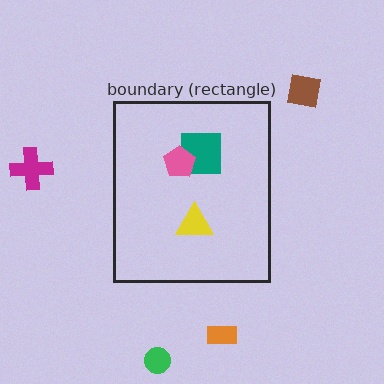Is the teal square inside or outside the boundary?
Inside.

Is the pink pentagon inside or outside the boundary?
Inside.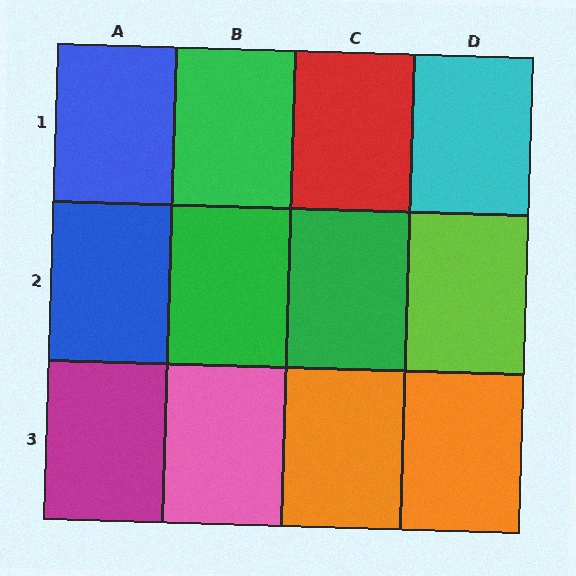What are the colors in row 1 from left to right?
Blue, green, red, cyan.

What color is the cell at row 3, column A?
Magenta.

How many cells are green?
3 cells are green.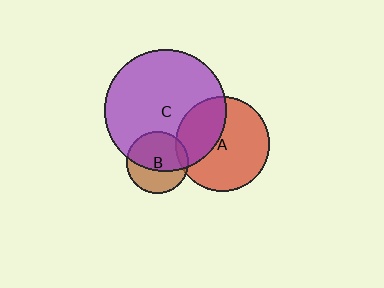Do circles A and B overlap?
Yes.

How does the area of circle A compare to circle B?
Approximately 2.4 times.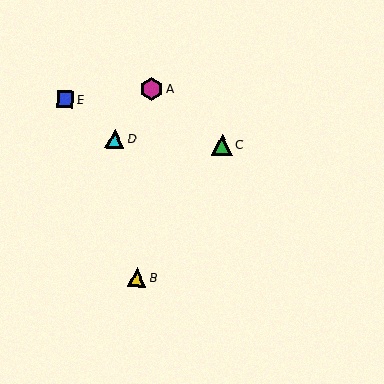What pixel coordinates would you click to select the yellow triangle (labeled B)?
Click at (137, 277) to select the yellow triangle B.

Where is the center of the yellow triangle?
The center of the yellow triangle is at (137, 277).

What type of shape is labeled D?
Shape D is a cyan triangle.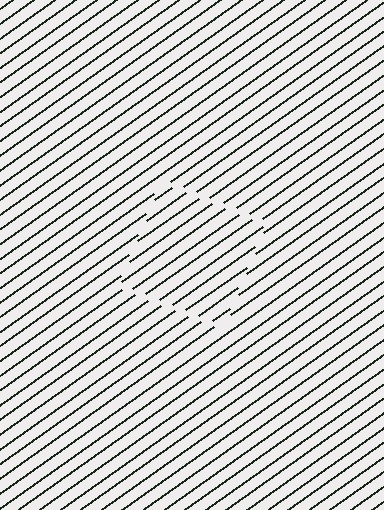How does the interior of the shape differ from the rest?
The interior of the shape contains the same grating, shifted by half a period — the contour is defined by the phase discontinuity where line-ends from the inner and outer gratings abut.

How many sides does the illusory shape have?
4 sides — the line-ends trace a square.